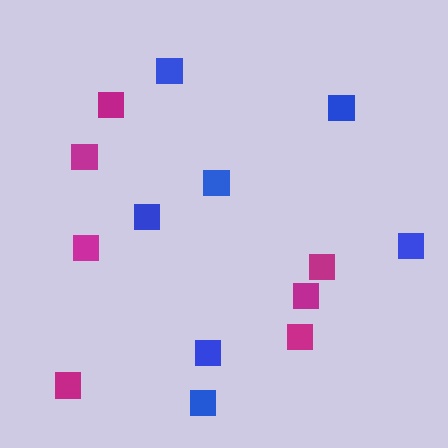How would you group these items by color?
There are 2 groups: one group of blue squares (7) and one group of magenta squares (7).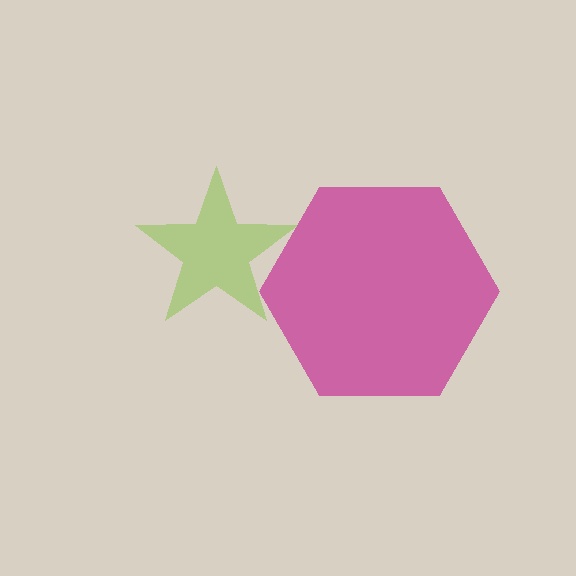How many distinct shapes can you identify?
There are 2 distinct shapes: a lime star, a magenta hexagon.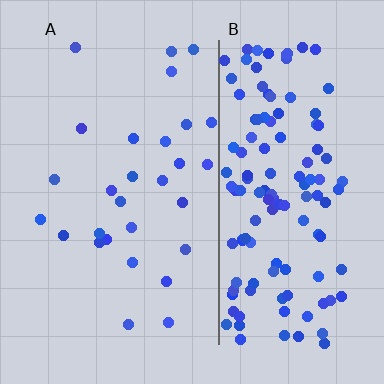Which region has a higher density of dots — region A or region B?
B (the right).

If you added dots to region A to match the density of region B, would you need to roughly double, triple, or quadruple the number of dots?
Approximately quadruple.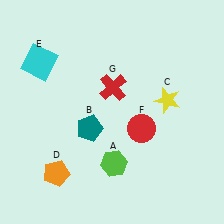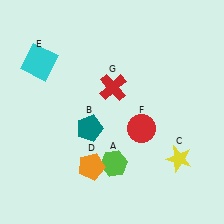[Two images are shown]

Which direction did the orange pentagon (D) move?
The orange pentagon (D) moved right.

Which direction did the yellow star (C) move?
The yellow star (C) moved down.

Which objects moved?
The objects that moved are: the yellow star (C), the orange pentagon (D).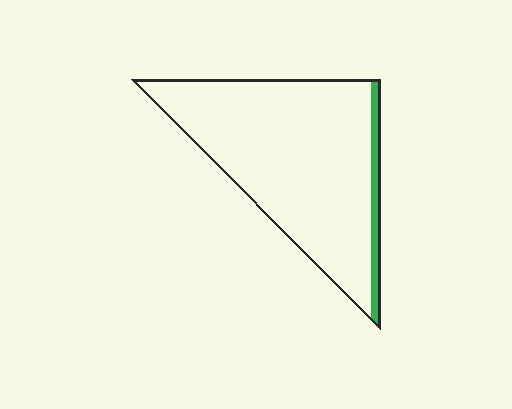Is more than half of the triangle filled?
No.